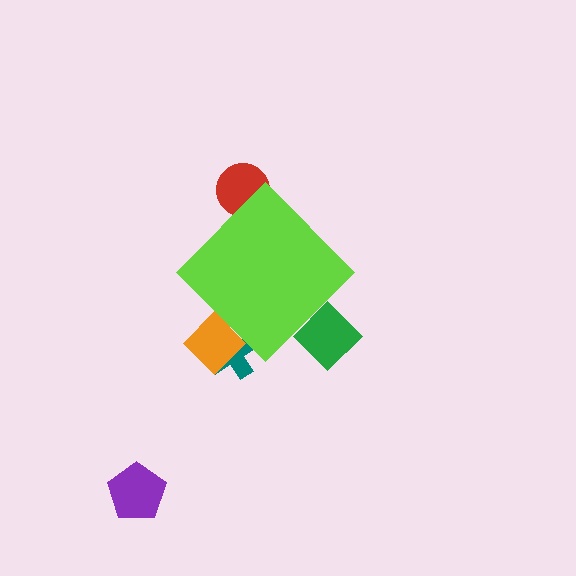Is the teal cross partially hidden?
Yes, the teal cross is partially hidden behind the lime diamond.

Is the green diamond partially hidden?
Yes, the green diamond is partially hidden behind the lime diamond.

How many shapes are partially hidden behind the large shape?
4 shapes are partially hidden.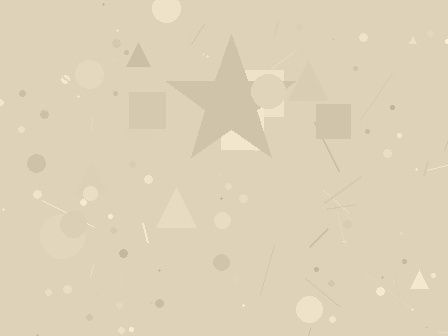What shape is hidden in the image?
A star is hidden in the image.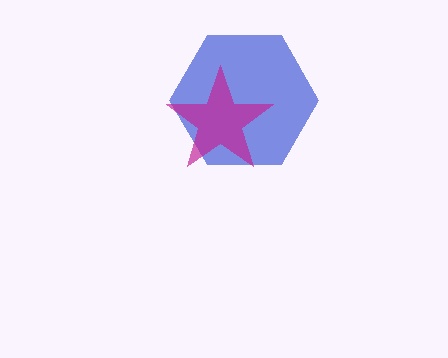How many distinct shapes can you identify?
There are 2 distinct shapes: a blue hexagon, a magenta star.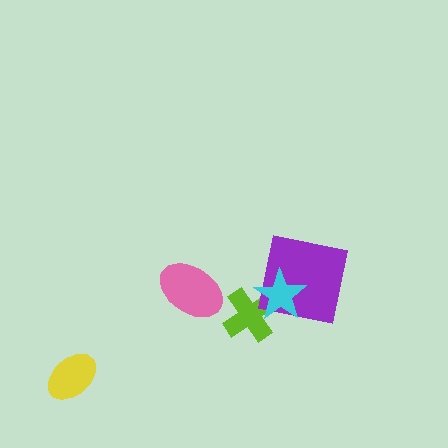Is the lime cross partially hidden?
Yes, it is partially covered by another shape.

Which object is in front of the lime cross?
The cyan star is in front of the lime cross.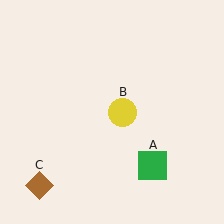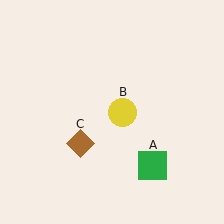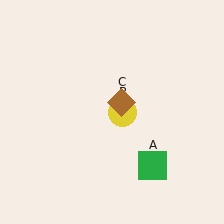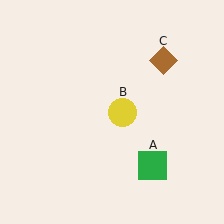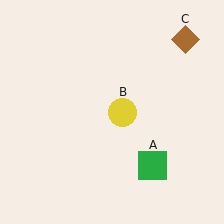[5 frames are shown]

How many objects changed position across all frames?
1 object changed position: brown diamond (object C).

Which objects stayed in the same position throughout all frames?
Green square (object A) and yellow circle (object B) remained stationary.